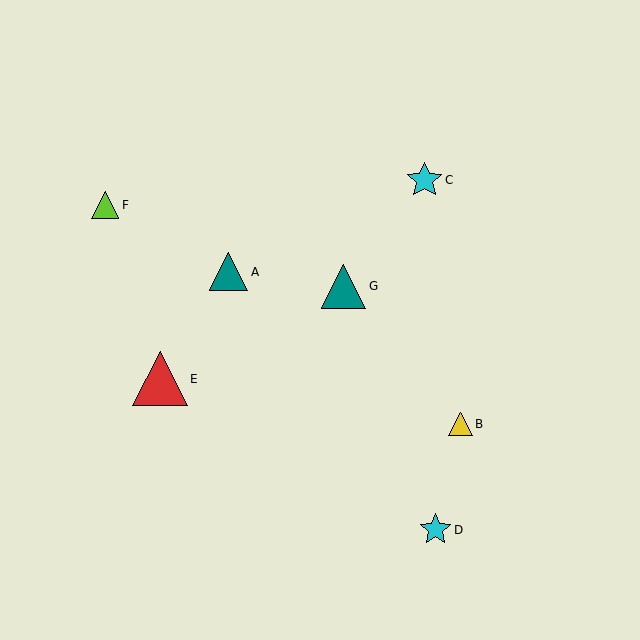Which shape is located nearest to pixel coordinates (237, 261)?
The teal triangle (labeled A) at (229, 272) is nearest to that location.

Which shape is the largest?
The red triangle (labeled E) is the largest.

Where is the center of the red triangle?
The center of the red triangle is at (160, 379).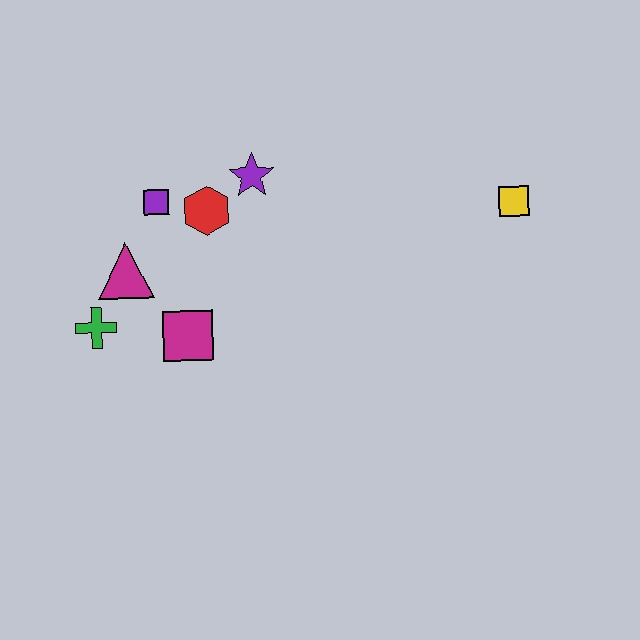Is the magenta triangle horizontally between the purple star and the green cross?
Yes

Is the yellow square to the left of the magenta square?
No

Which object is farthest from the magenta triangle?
The yellow square is farthest from the magenta triangle.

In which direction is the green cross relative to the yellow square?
The green cross is to the left of the yellow square.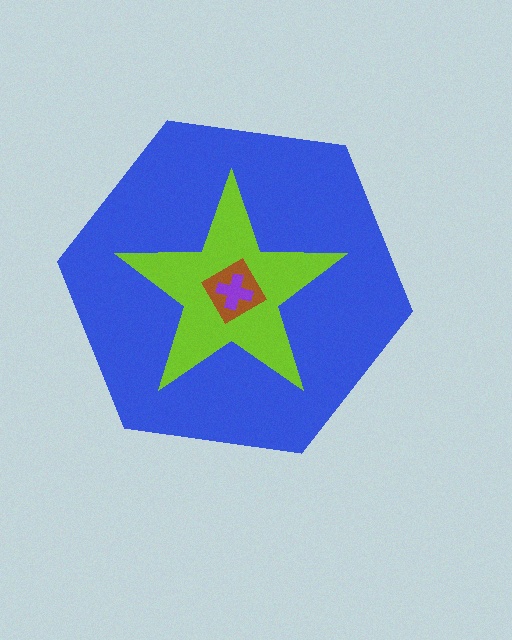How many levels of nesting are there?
4.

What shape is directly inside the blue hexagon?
The lime star.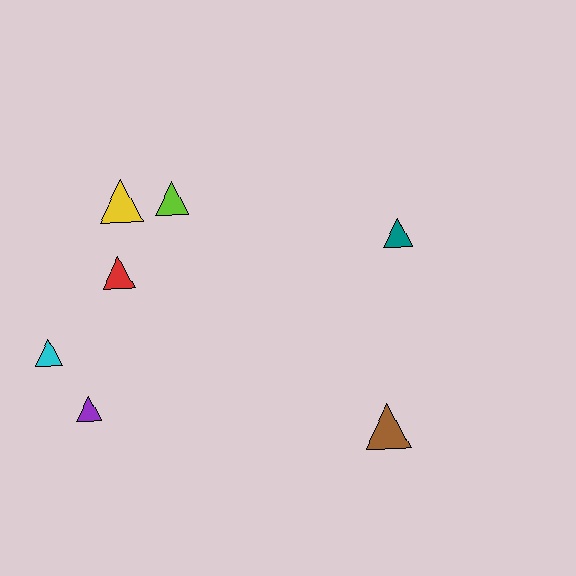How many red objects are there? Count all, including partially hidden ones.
There is 1 red object.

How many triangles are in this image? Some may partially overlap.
There are 7 triangles.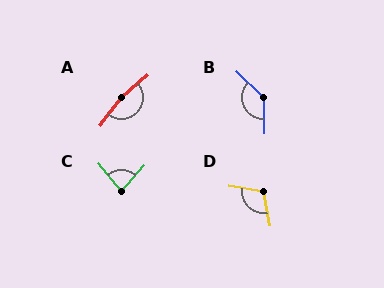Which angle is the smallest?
C, at approximately 81 degrees.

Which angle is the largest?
A, at approximately 167 degrees.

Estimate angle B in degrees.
Approximately 134 degrees.